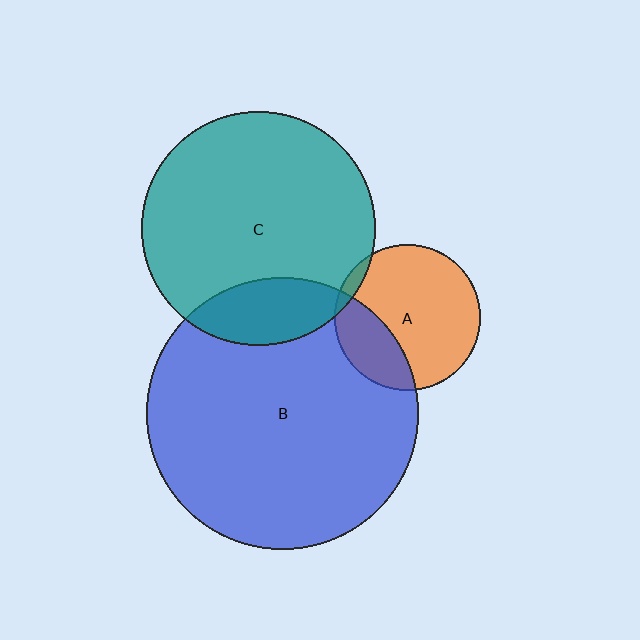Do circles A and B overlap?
Yes.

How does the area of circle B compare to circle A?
Approximately 3.5 times.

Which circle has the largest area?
Circle B (blue).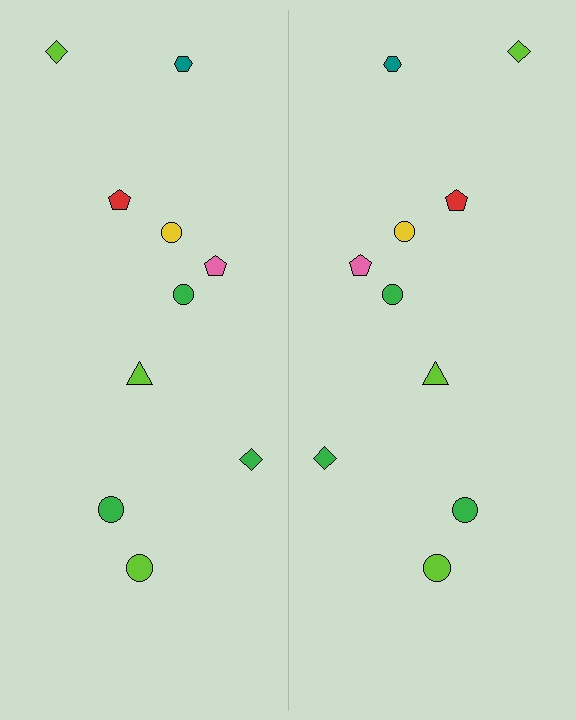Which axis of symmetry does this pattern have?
The pattern has a vertical axis of symmetry running through the center of the image.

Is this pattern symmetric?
Yes, this pattern has bilateral (reflection) symmetry.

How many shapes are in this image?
There are 20 shapes in this image.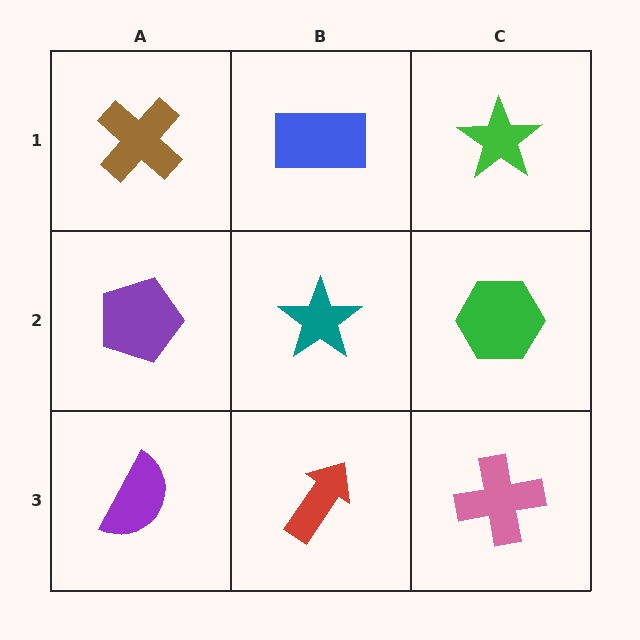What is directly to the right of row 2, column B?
A green hexagon.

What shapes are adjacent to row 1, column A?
A purple pentagon (row 2, column A), a blue rectangle (row 1, column B).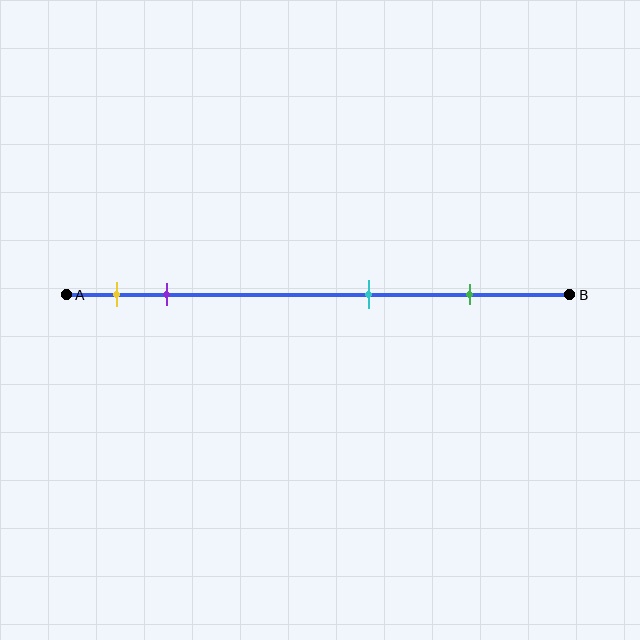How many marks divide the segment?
There are 4 marks dividing the segment.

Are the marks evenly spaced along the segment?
No, the marks are not evenly spaced.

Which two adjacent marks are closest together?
The yellow and purple marks are the closest adjacent pair.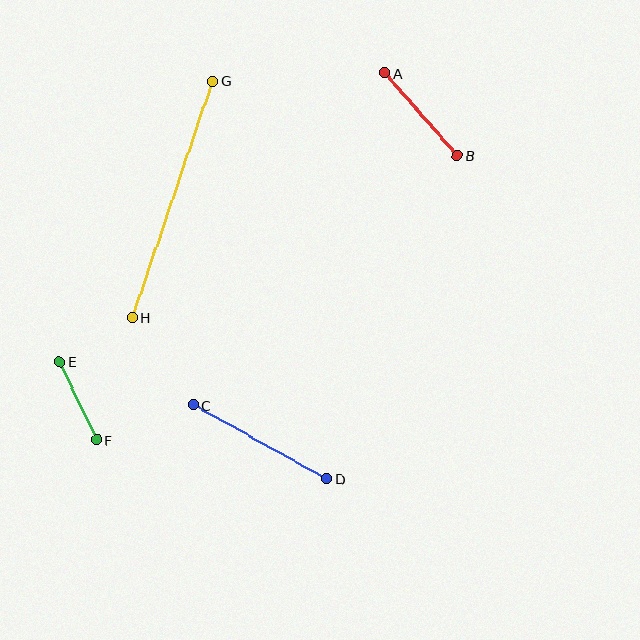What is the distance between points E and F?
The distance is approximately 86 pixels.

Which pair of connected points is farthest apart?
Points G and H are farthest apart.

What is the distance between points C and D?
The distance is approximately 152 pixels.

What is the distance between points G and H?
The distance is approximately 250 pixels.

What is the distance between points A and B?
The distance is approximately 110 pixels.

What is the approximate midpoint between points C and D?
The midpoint is at approximately (260, 442) pixels.